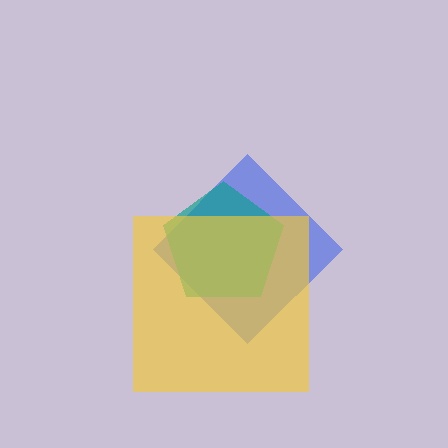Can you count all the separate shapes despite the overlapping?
Yes, there are 3 separate shapes.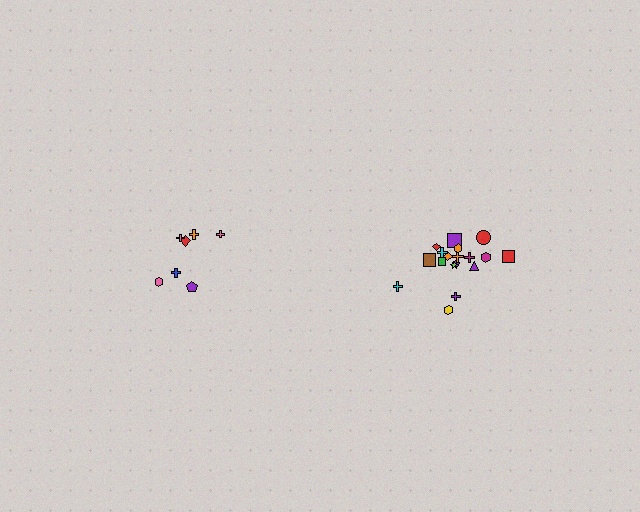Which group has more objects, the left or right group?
The right group.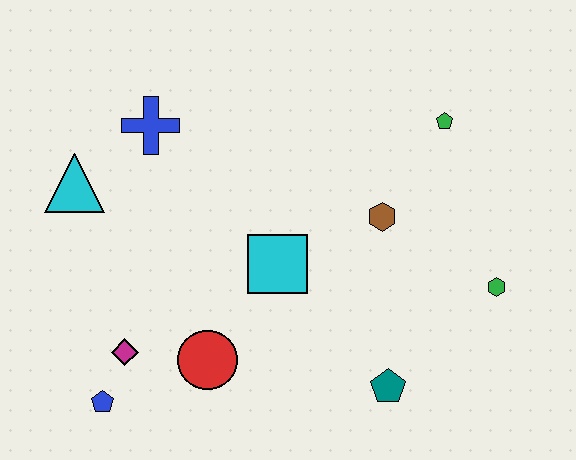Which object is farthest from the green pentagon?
The blue pentagon is farthest from the green pentagon.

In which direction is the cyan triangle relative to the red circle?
The cyan triangle is above the red circle.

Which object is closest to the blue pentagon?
The magenta diamond is closest to the blue pentagon.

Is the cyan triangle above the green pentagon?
No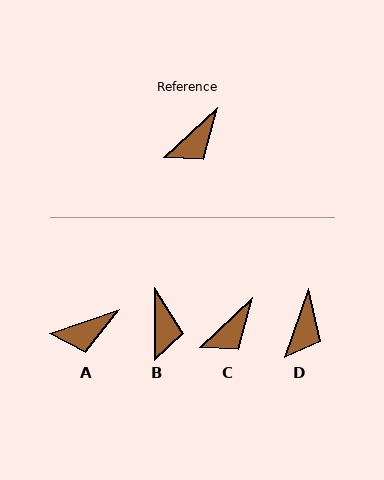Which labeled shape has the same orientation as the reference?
C.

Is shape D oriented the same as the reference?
No, it is off by about 27 degrees.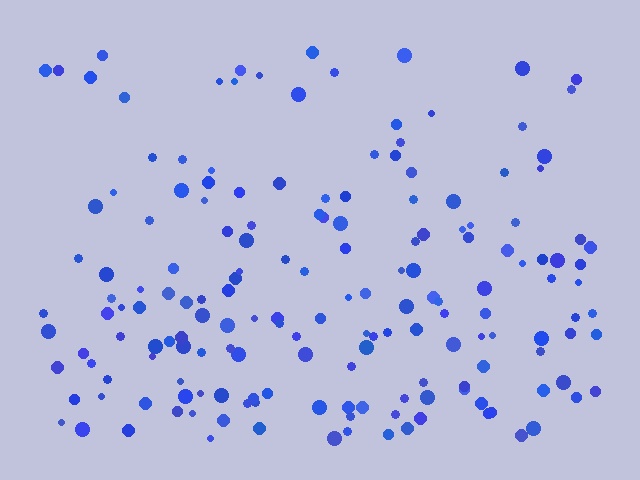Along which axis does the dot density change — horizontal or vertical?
Vertical.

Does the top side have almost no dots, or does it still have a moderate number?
Still a moderate number, just noticeably fewer than the bottom.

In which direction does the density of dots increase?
From top to bottom, with the bottom side densest.